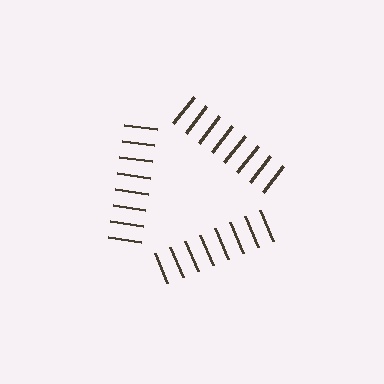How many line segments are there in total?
24 — 8 along each of the 3 edges.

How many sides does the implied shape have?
3 sides — the line-ends trace a triangle.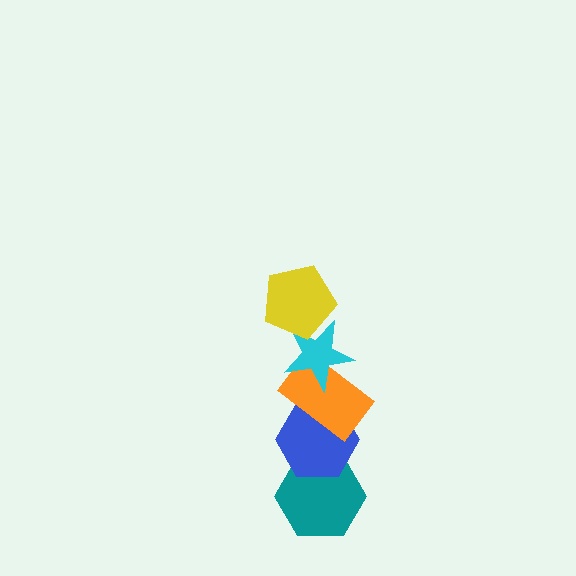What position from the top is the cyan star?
The cyan star is 2nd from the top.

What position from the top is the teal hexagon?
The teal hexagon is 5th from the top.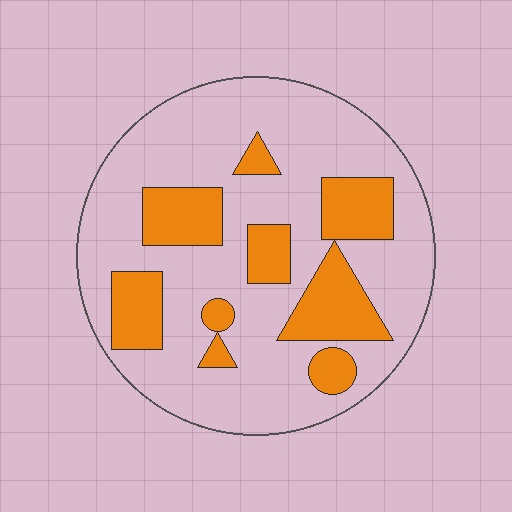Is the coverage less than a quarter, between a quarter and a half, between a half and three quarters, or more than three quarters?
Between a quarter and a half.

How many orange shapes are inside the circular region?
9.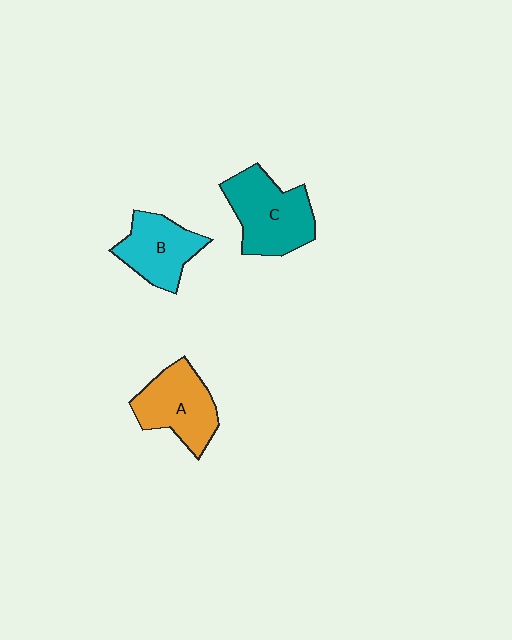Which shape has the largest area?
Shape C (teal).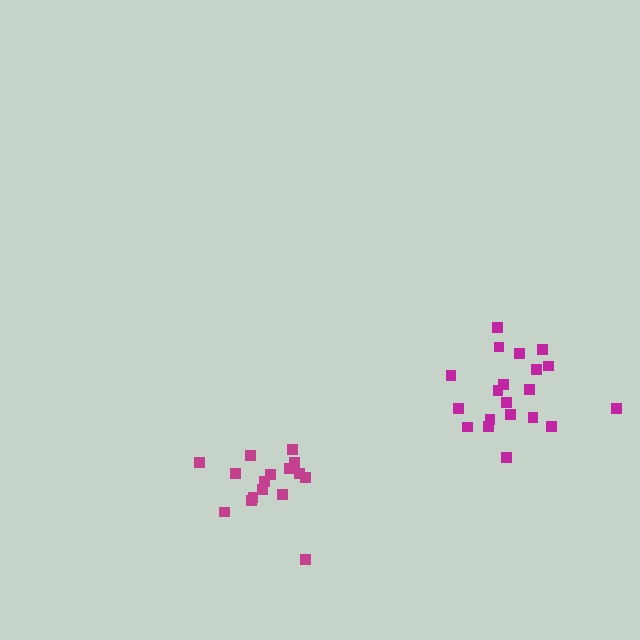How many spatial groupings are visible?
There are 2 spatial groupings.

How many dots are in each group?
Group 1: 20 dots, Group 2: 16 dots (36 total).